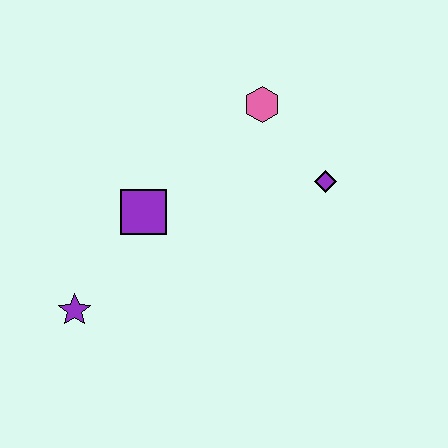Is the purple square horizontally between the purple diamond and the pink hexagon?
No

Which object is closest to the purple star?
The purple square is closest to the purple star.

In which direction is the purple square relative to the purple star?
The purple square is above the purple star.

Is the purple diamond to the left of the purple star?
No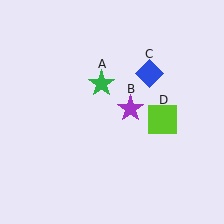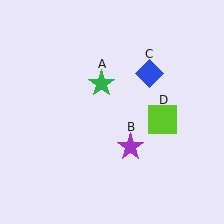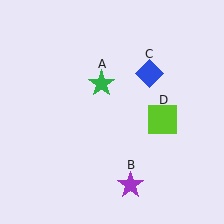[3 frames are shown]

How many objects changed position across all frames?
1 object changed position: purple star (object B).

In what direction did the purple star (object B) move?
The purple star (object B) moved down.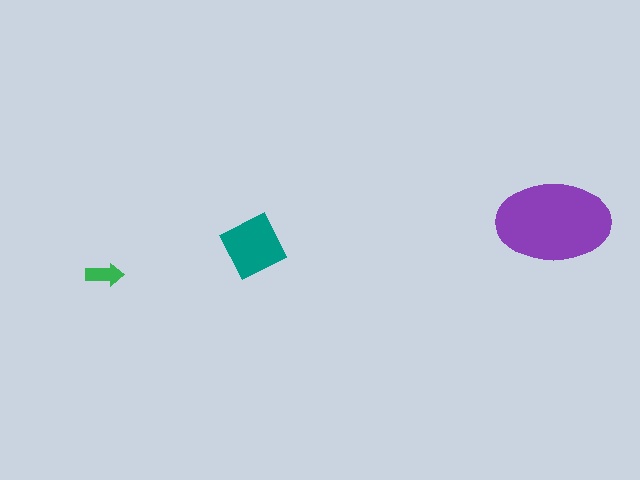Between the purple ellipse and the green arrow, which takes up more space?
The purple ellipse.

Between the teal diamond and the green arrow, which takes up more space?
The teal diamond.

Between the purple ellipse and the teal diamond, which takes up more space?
The purple ellipse.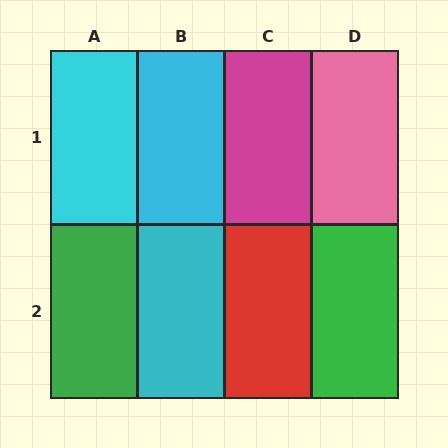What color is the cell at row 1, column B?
Cyan.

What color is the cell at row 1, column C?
Magenta.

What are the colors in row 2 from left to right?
Green, cyan, red, green.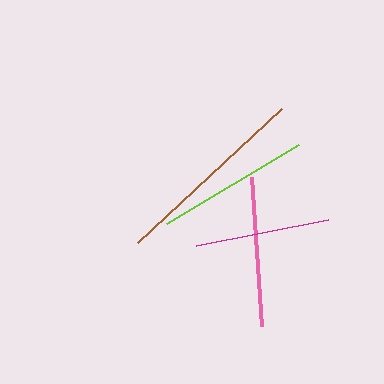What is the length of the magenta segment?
The magenta segment is approximately 135 pixels long.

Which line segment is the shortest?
The magenta line is the shortest at approximately 135 pixels.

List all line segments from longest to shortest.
From longest to shortest: brown, lime, pink, magenta.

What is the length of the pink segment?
The pink segment is approximately 149 pixels long.